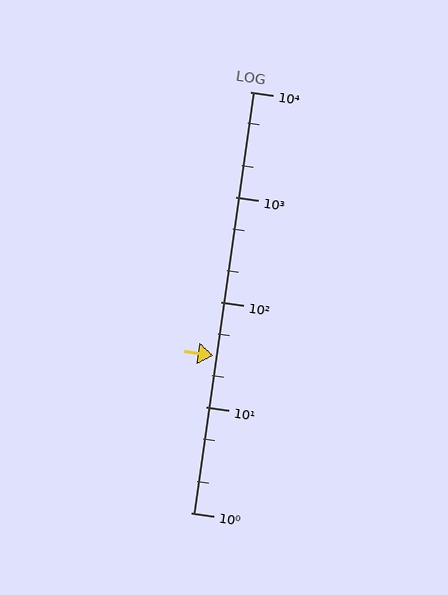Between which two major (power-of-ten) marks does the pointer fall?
The pointer is between 10 and 100.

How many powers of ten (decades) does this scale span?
The scale spans 4 decades, from 1 to 10000.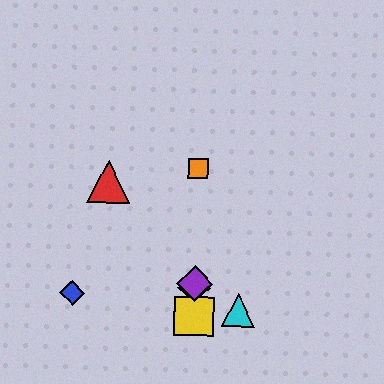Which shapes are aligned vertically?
The green star, the yellow square, the purple diamond, the orange square are aligned vertically.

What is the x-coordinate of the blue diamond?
The blue diamond is at x≈72.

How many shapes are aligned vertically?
4 shapes (the green star, the yellow square, the purple diamond, the orange square) are aligned vertically.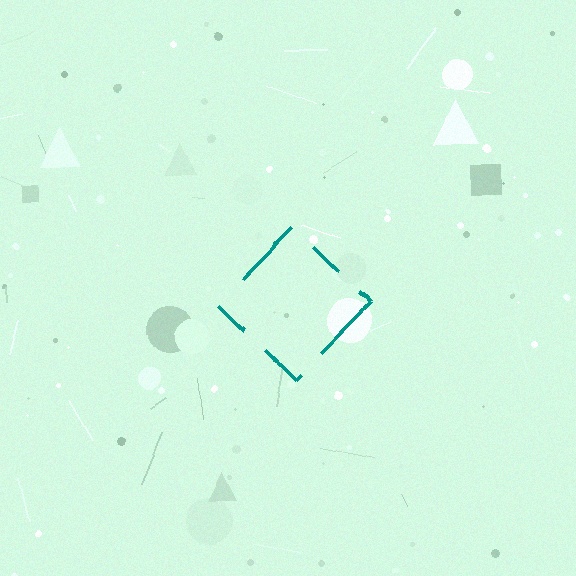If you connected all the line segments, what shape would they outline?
They would outline a diamond.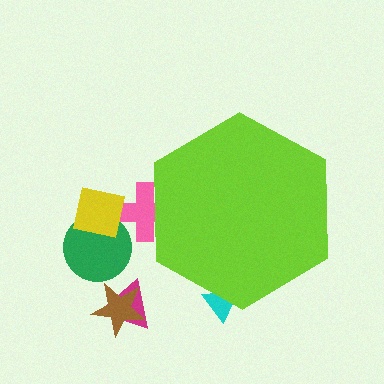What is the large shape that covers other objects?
A lime hexagon.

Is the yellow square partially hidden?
No, the yellow square is fully visible.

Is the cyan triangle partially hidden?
Yes, the cyan triangle is partially hidden behind the lime hexagon.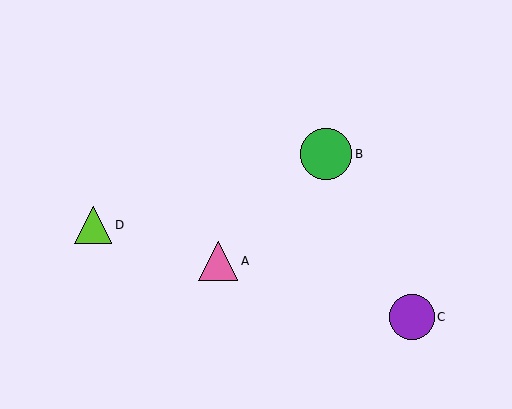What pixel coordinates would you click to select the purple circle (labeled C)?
Click at (412, 317) to select the purple circle C.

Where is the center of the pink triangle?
The center of the pink triangle is at (218, 261).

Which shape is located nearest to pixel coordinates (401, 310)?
The purple circle (labeled C) at (412, 317) is nearest to that location.